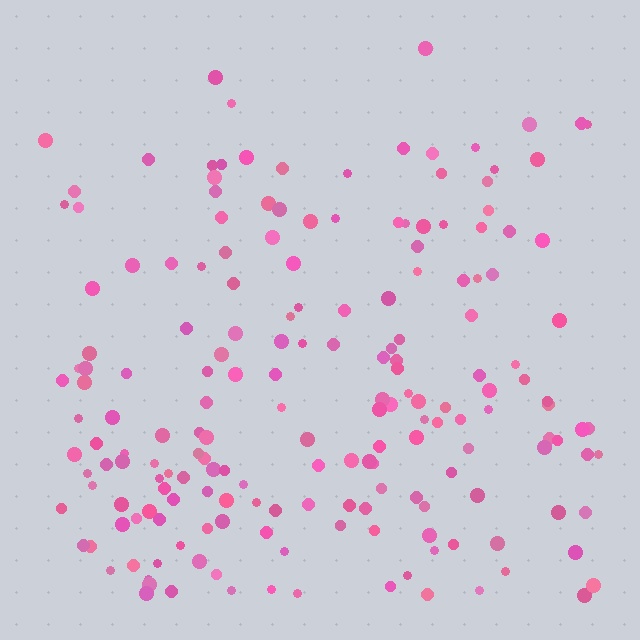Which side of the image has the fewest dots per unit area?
The top.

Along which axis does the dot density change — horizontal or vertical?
Vertical.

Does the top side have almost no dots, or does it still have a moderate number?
Still a moderate number, just noticeably fewer than the bottom.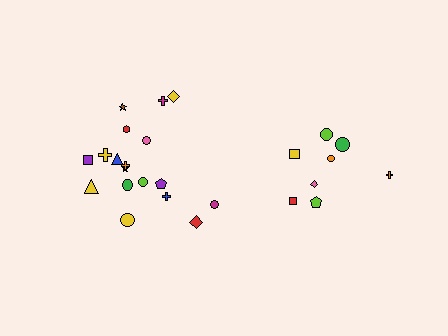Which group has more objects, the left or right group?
The left group.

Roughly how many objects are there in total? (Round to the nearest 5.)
Roughly 25 objects in total.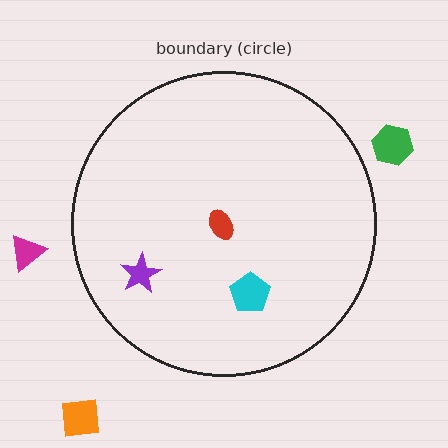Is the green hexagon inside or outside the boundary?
Outside.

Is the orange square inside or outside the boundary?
Outside.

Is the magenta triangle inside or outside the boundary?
Outside.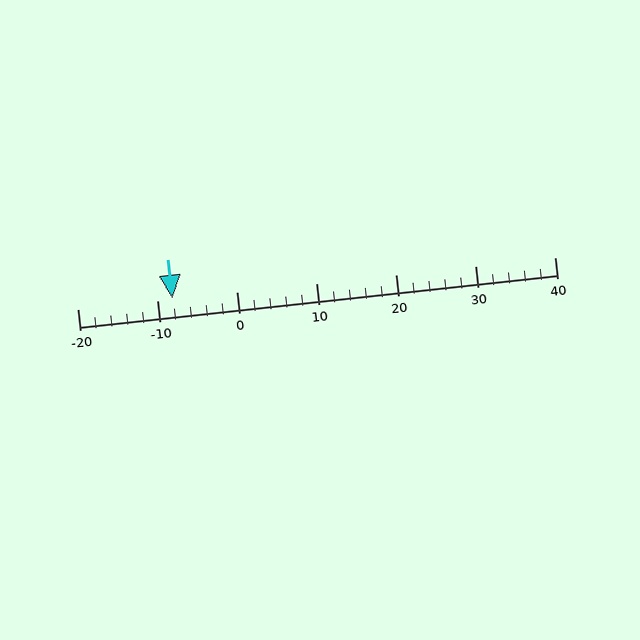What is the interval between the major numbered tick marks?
The major tick marks are spaced 10 units apart.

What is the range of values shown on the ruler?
The ruler shows values from -20 to 40.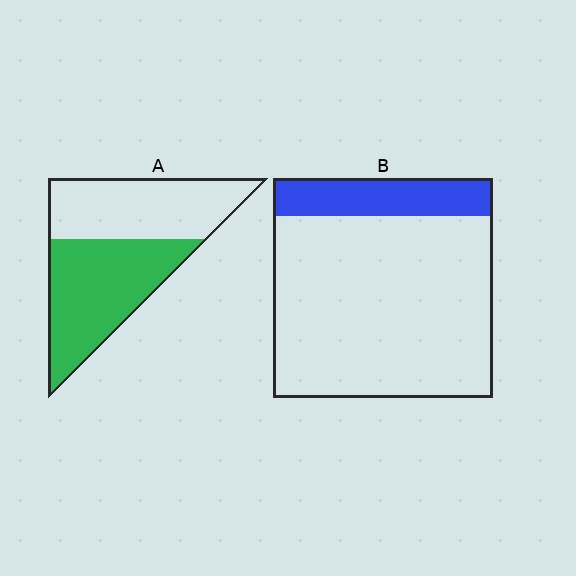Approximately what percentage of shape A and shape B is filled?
A is approximately 50% and B is approximately 15%.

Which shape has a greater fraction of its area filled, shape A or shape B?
Shape A.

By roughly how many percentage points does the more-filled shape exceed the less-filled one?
By roughly 35 percentage points (A over B).